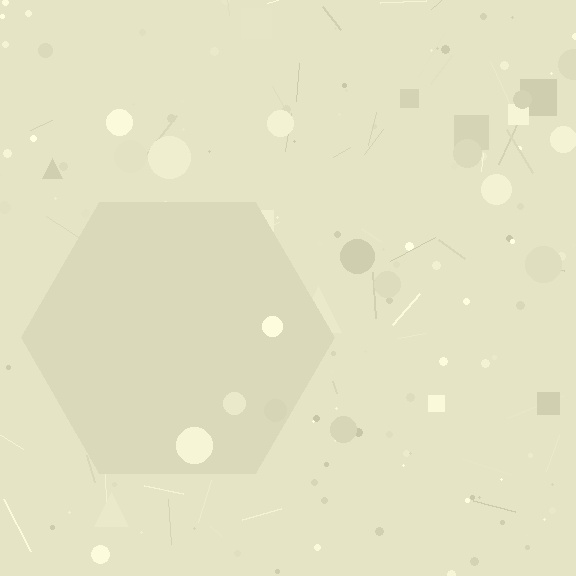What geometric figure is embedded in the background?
A hexagon is embedded in the background.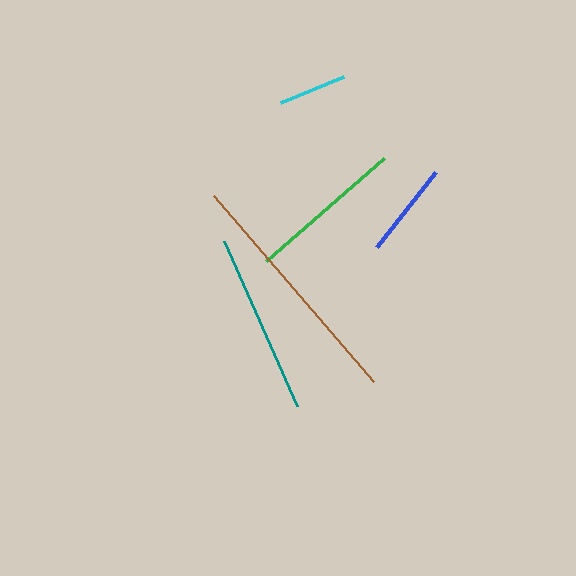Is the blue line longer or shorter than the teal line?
The teal line is longer than the blue line.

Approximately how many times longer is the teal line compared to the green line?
The teal line is approximately 1.1 times the length of the green line.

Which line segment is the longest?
The brown line is the longest at approximately 245 pixels.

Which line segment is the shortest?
The cyan line is the shortest at approximately 68 pixels.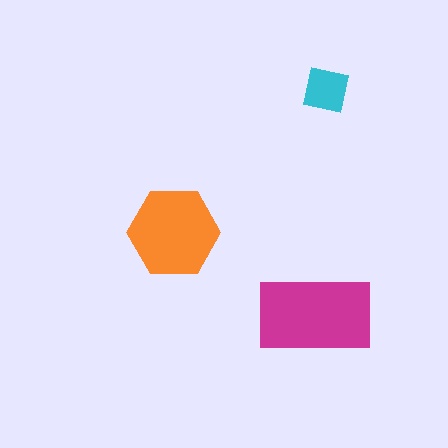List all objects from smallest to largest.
The cyan square, the orange hexagon, the magenta rectangle.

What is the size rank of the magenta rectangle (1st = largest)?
1st.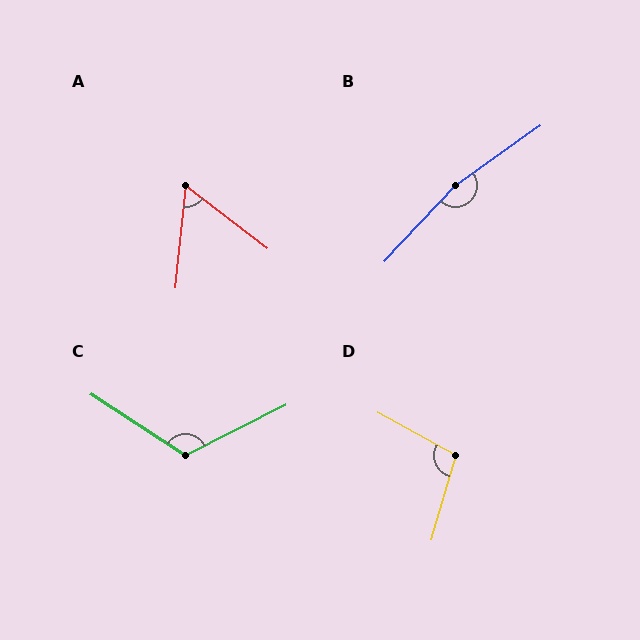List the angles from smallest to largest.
A (58°), D (103°), C (120°), B (168°).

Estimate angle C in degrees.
Approximately 120 degrees.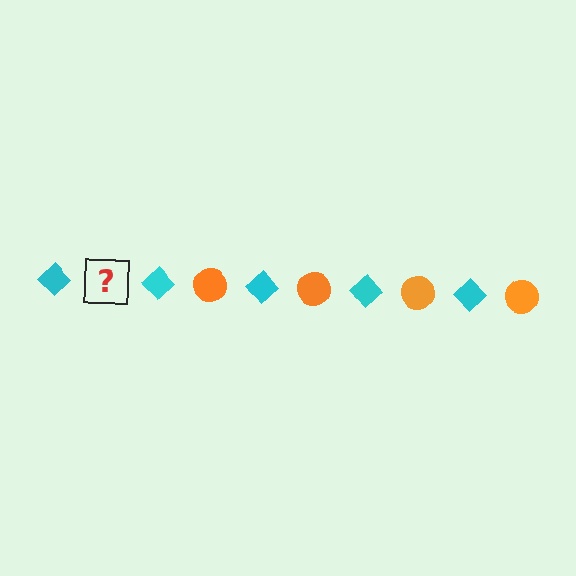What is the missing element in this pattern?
The missing element is an orange circle.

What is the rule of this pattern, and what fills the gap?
The rule is that the pattern alternates between cyan diamond and orange circle. The gap should be filled with an orange circle.